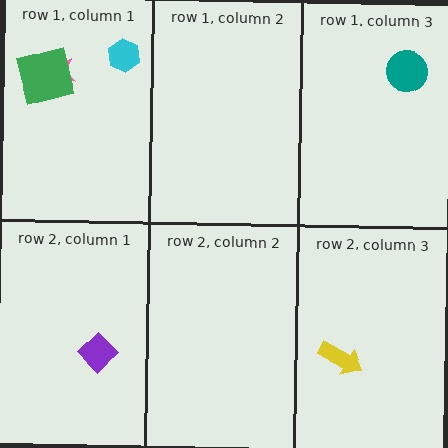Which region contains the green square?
The row 1, column 1 region.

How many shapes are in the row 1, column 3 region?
1.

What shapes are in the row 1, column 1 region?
The pink star, the cyan hexagon, the green square.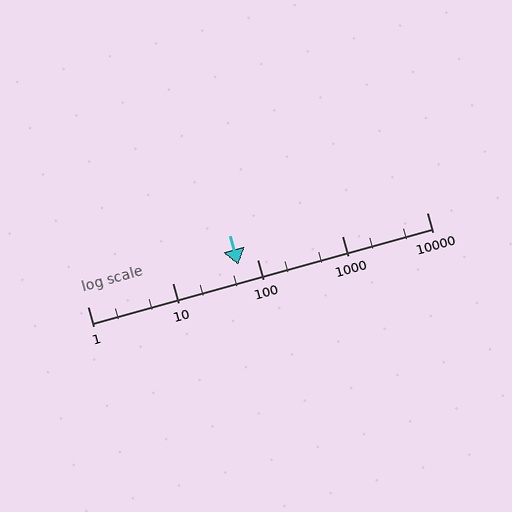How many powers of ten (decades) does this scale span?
The scale spans 4 decades, from 1 to 10000.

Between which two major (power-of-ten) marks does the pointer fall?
The pointer is between 10 and 100.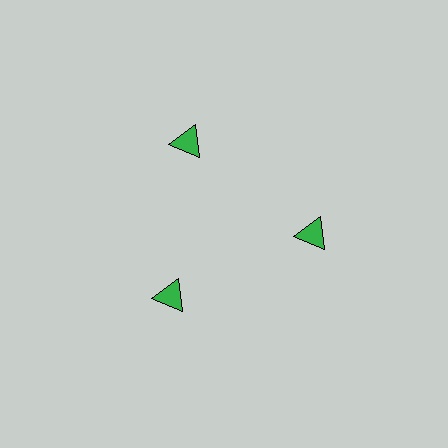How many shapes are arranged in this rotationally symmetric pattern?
There are 3 shapes, arranged in 3 groups of 1.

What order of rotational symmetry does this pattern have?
This pattern has 3-fold rotational symmetry.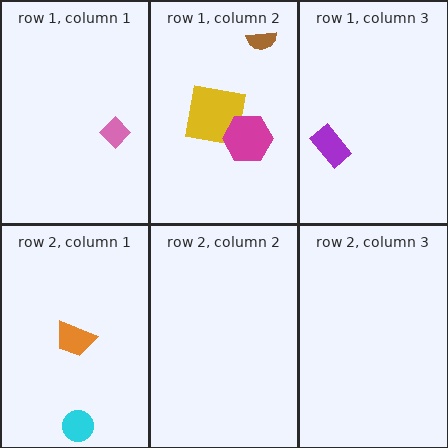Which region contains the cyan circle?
The row 2, column 1 region.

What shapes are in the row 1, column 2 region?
The brown semicircle, the yellow square, the magenta hexagon.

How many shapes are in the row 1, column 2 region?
3.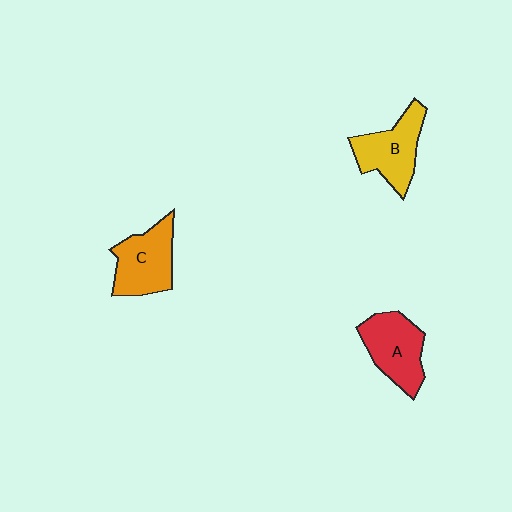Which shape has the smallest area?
Shape B (yellow).